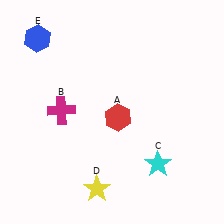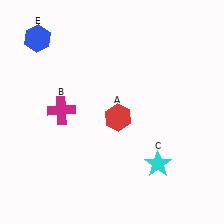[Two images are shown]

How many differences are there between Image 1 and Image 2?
There is 1 difference between the two images.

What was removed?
The yellow star (D) was removed in Image 2.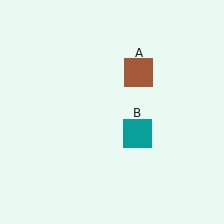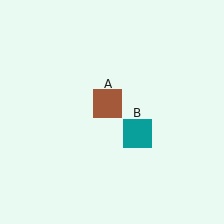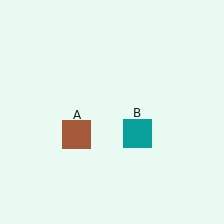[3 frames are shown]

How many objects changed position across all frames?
1 object changed position: brown square (object A).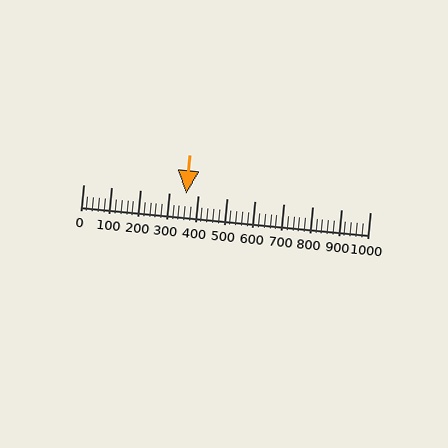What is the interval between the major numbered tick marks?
The major tick marks are spaced 100 units apart.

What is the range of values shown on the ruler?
The ruler shows values from 0 to 1000.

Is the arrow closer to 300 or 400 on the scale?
The arrow is closer to 400.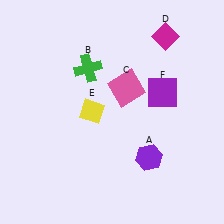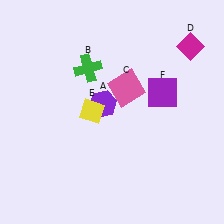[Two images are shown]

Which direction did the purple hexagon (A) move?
The purple hexagon (A) moved up.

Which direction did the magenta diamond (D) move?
The magenta diamond (D) moved right.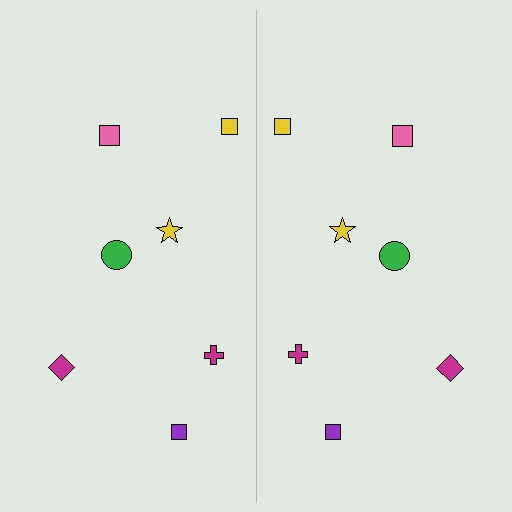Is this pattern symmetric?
Yes, this pattern has bilateral (reflection) symmetry.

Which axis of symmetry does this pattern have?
The pattern has a vertical axis of symmetry running through the center of the image.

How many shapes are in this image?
There are 14 shapes in this image.